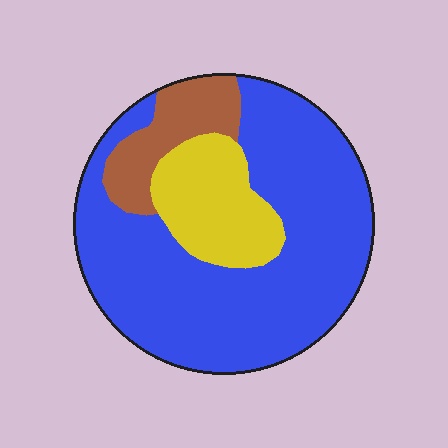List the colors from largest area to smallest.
From largest to smallest: blue, yellow, brown.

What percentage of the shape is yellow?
Yellow takes up between a sixth and a third of the shape.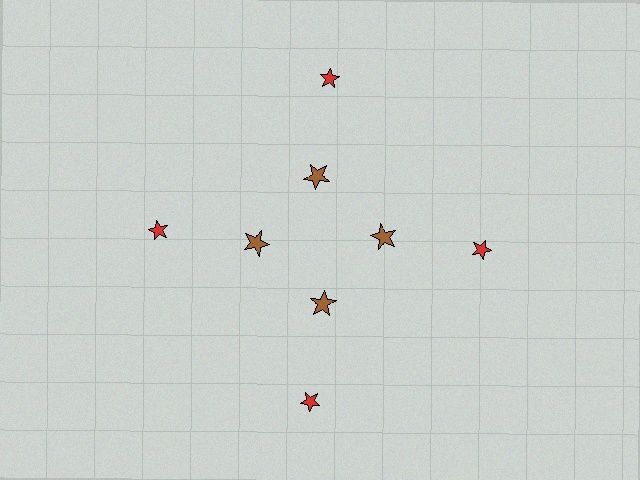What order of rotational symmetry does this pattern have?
This pattern has 4-fold rotational symmetry.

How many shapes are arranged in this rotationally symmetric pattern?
There are 8 shapes, arranged in 4 groups of 2.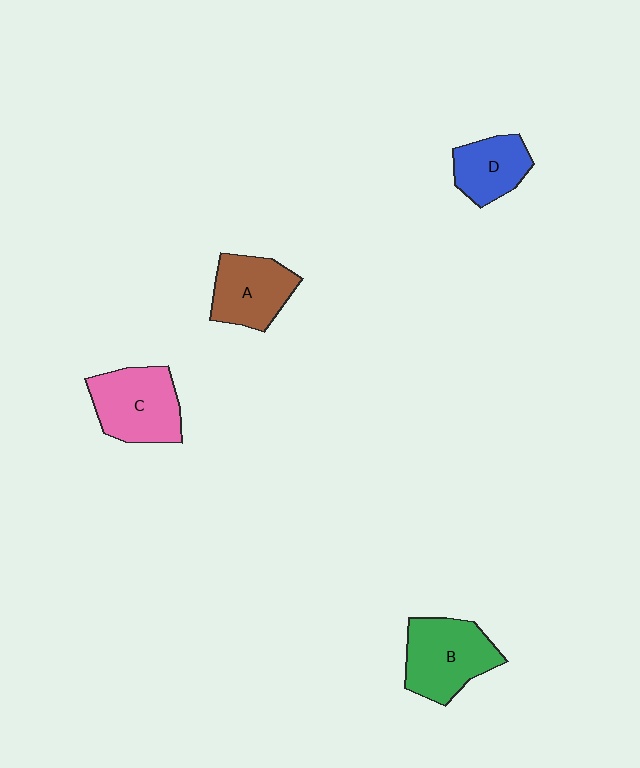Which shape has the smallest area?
Shape D (blue).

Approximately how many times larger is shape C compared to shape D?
Approximately 1.4 times.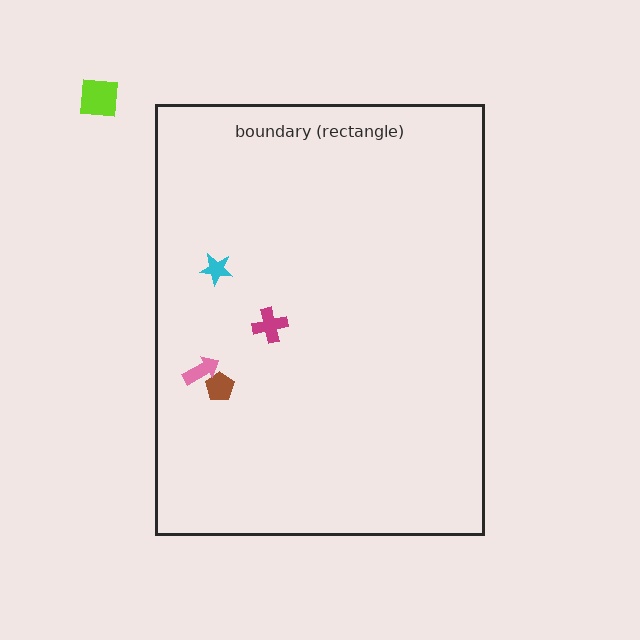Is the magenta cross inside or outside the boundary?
Inside.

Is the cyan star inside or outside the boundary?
Inside.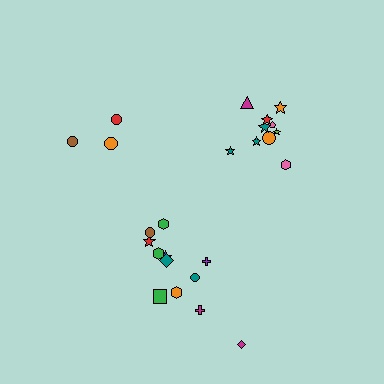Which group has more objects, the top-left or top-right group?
The top-right group.